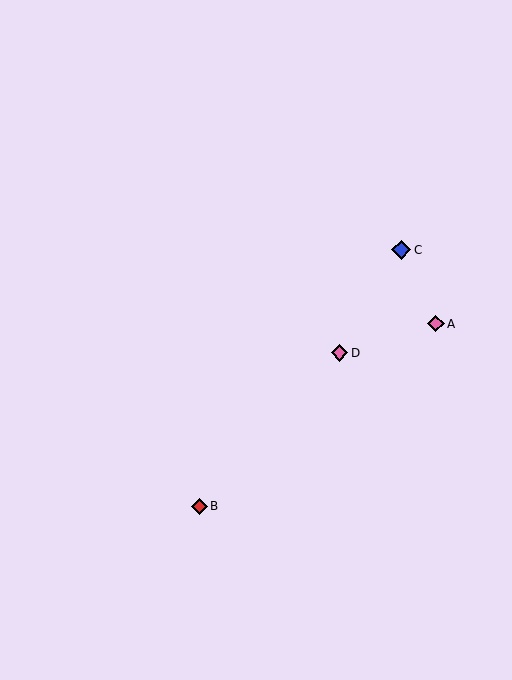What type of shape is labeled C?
Shape C is a blue diamond.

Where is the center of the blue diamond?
The center of the blue diamond is at (401, 250).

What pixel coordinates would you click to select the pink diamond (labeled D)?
Click at (339, 353) to select the pink diamond D.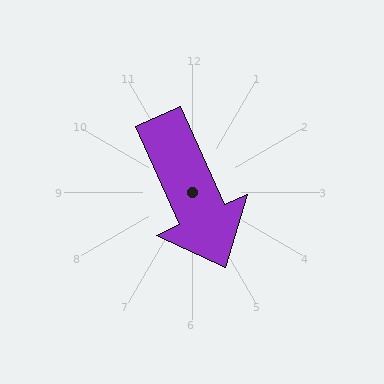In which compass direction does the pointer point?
Southeast.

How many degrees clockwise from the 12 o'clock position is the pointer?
Approximately 156 degrees.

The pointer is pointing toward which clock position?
Roughly 5 o'clock.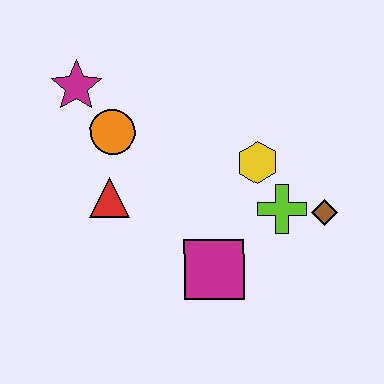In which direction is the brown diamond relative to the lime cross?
The brown diamond is to the right of the lime cross.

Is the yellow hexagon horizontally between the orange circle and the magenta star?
No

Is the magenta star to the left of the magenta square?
Yes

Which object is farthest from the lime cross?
The magenta star is farthest from the lime cross.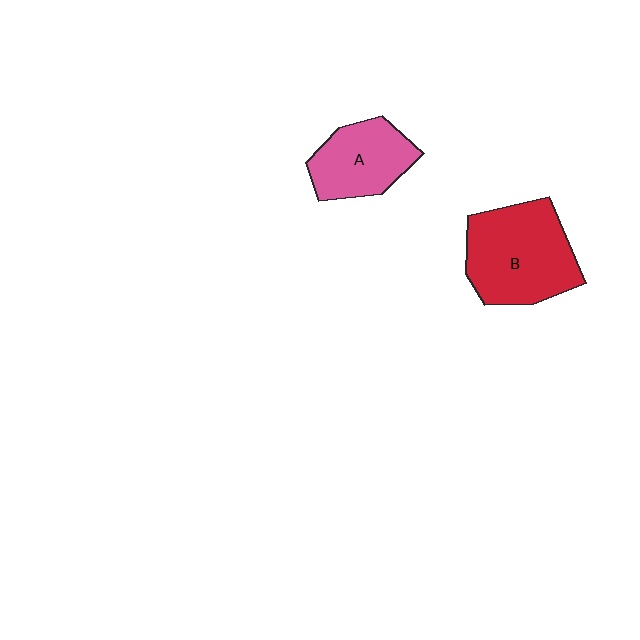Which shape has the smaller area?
Shape A (pink).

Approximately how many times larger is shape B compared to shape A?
Approximately 1.5 times.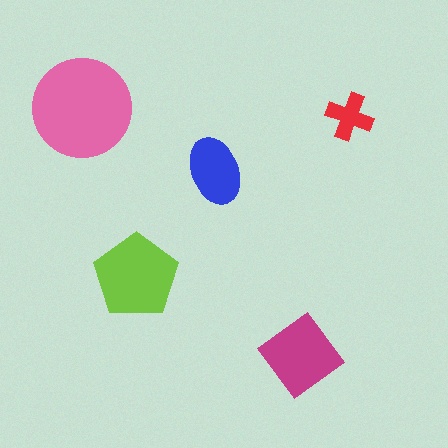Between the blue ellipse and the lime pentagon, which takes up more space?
The lime pentagon.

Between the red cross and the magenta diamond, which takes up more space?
The magenta diamond.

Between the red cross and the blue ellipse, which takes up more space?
The blue ellipse.